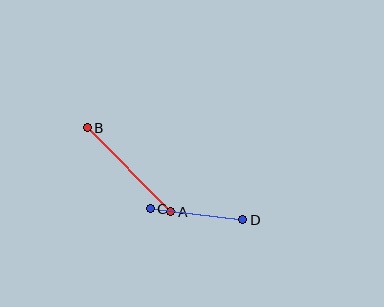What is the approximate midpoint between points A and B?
The midpoint is at approximately (129, 170) pixels.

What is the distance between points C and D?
The distance is approximately 93 pixels.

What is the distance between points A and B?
The distance is approximately 118 pixels.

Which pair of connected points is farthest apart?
Points A and B are farthest apart.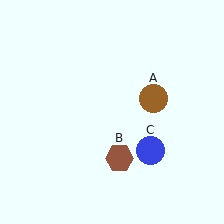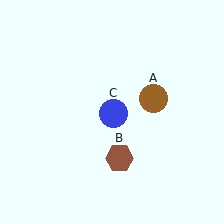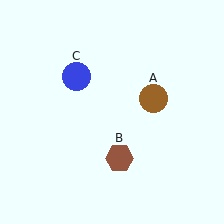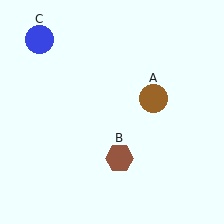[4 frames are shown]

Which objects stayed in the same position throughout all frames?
Brown circle (object A) and brown hexagon (object B) remained stationary.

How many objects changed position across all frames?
1 object changed position: blue circle (object C).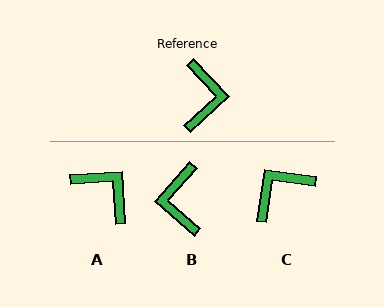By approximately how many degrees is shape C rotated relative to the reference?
Approximately 129 degrees counter-clockwise.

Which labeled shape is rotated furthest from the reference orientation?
B, about 175 degrees away.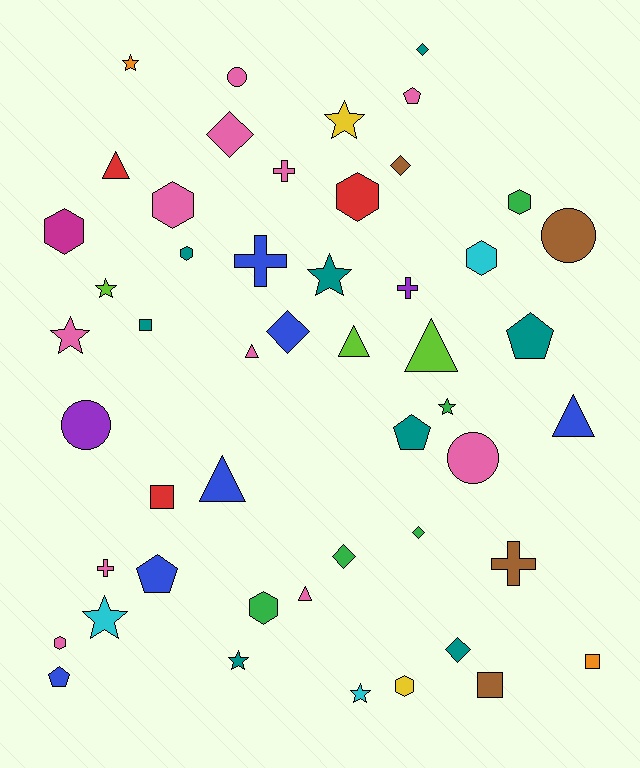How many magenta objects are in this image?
There is 1 magenta object.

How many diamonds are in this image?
There are 7 diamonds.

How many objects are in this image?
There are 50 objects.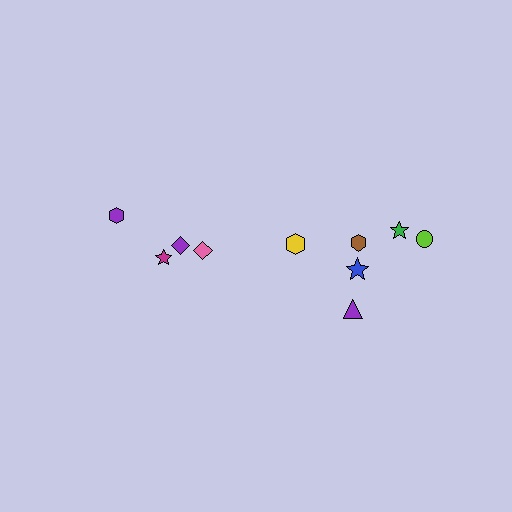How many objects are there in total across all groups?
There are 10 objects.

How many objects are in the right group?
There are 6 objects.